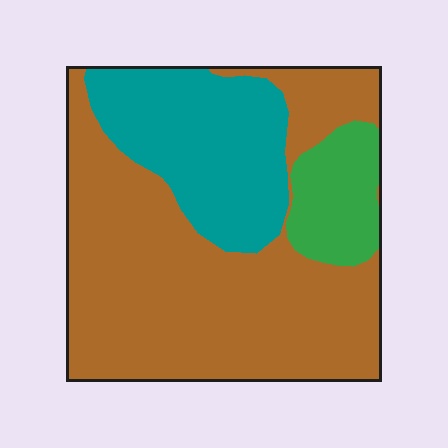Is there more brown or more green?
Brown.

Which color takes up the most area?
Brown, at roughly 60%.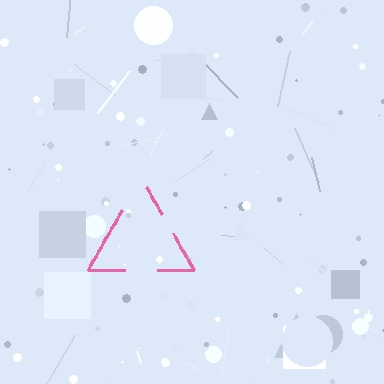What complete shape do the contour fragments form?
The contour fragments form a triangle.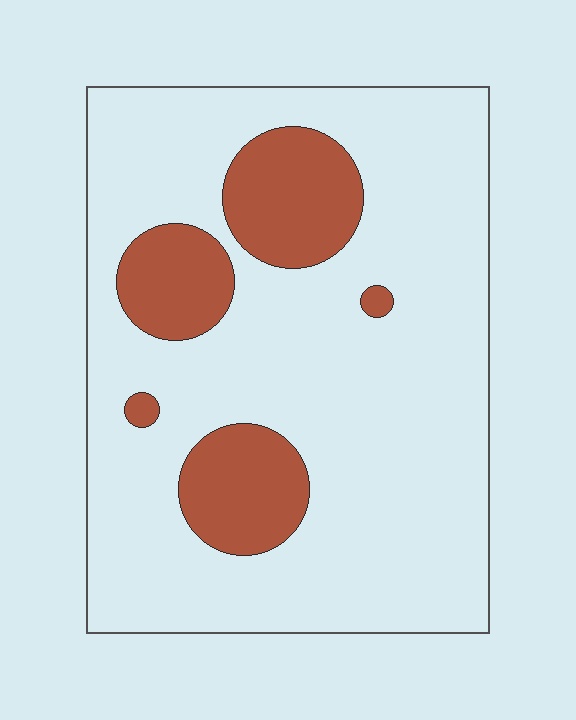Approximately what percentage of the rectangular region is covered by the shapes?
Approximately 20%.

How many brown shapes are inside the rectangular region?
5.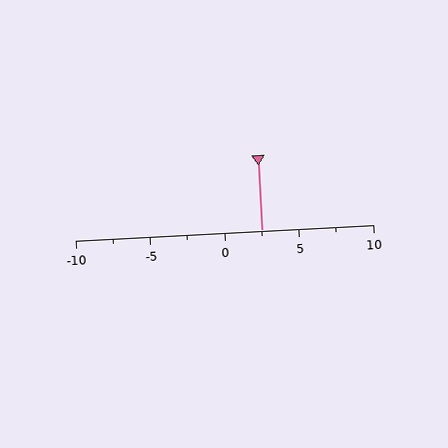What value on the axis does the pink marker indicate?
The marker indicates approximately 2.5.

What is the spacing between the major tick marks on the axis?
The major ticks are spaced 5 apart.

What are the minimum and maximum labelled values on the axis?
The axis runs from -10 to 10.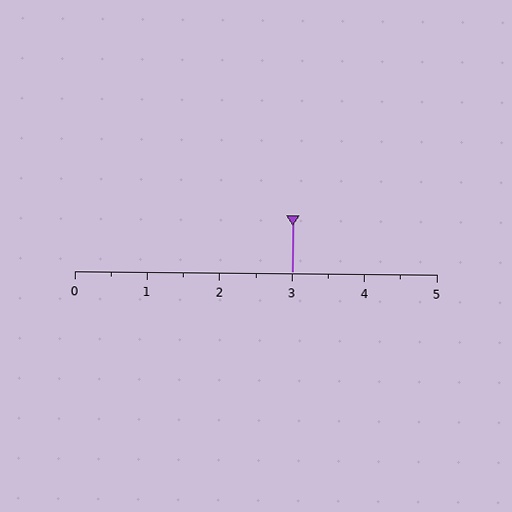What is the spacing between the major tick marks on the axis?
The major ticks are spaced 1 apart.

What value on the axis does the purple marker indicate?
The marker indicates approximately 3.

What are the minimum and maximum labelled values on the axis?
The axis runs from 0 to 5.